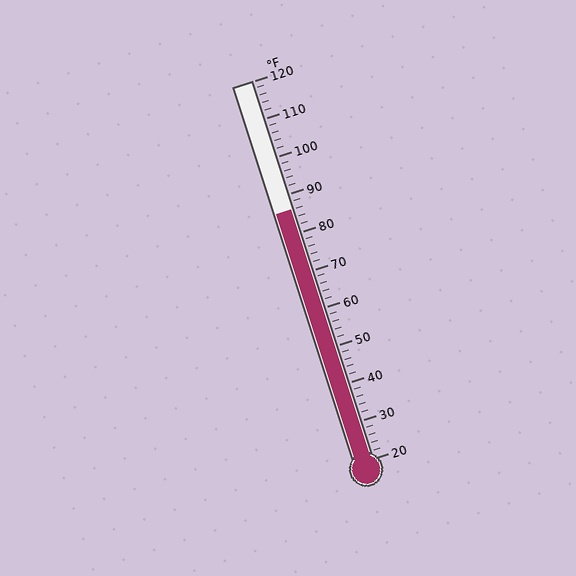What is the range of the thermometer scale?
The thermometer scale ranges from 20°F to 120°F.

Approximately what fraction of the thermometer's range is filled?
The thermometer is filled to approximately 65% of its range.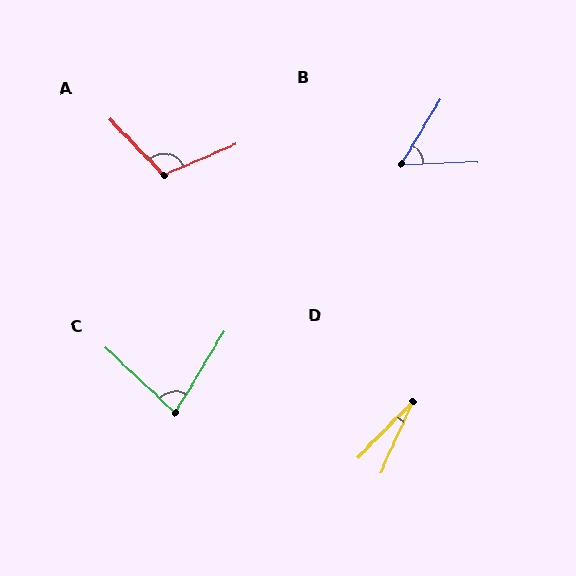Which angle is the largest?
A, at approximately 111 degrees.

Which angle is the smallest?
D, at approximately 20 degrees.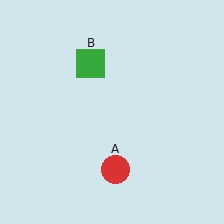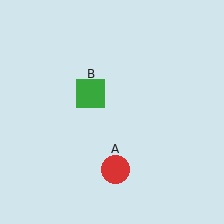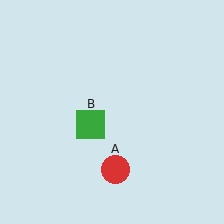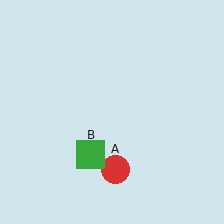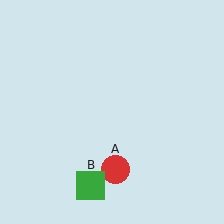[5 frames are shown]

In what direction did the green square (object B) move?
The green square (object B) moved down.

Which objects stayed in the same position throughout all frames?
Red circle (object A) remained stationary.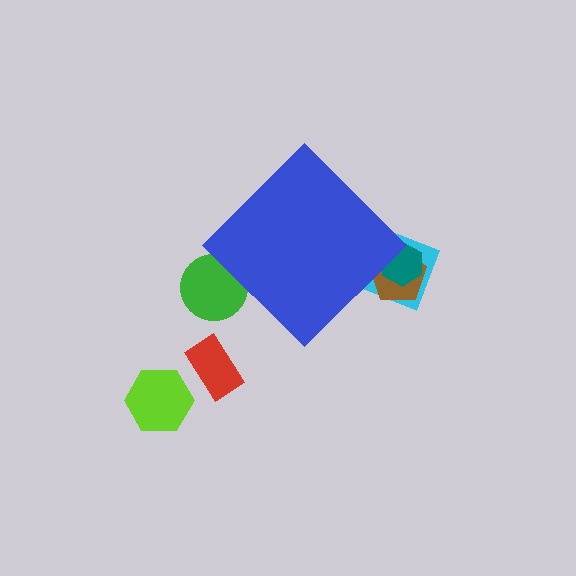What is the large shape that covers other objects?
A blue diamond.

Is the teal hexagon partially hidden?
Yes, the teal hexagon is partially hidden behind the blue diamond.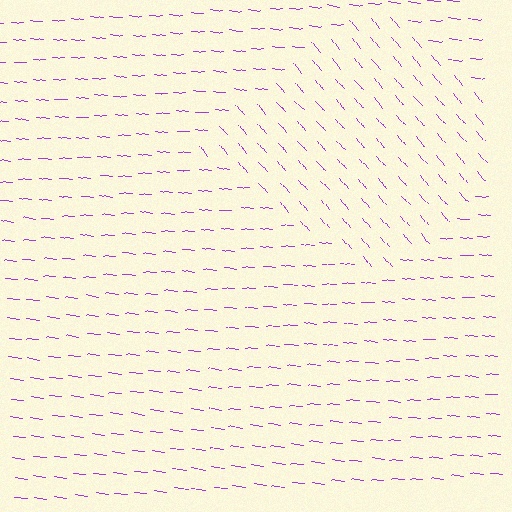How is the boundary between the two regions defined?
The boundary is defined purely by a change in line orientation (approximately 45 degrees difference). All lines are the same color and thickness.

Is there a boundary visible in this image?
Yes, there is a texture boundary formed by a change in line orientation.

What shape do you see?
I see a diamond.